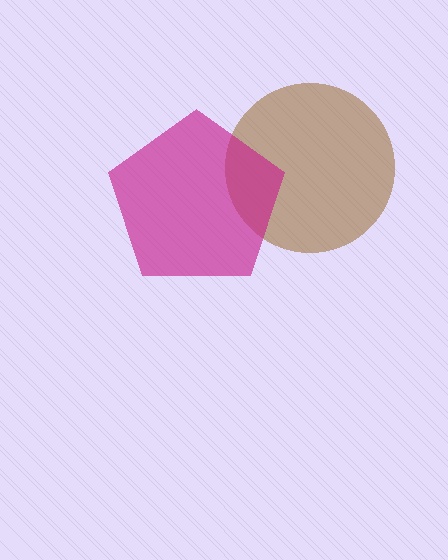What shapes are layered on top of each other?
The layered shapes are: a brown circle, a magenta pentagon.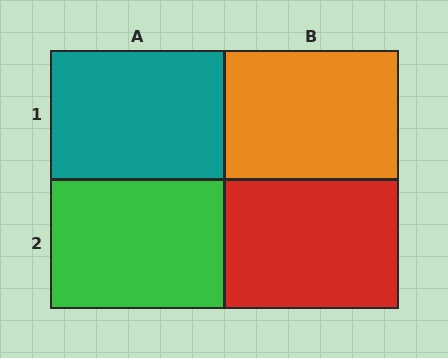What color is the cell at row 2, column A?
Green.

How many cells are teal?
1 cell is teal.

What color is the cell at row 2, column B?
Red.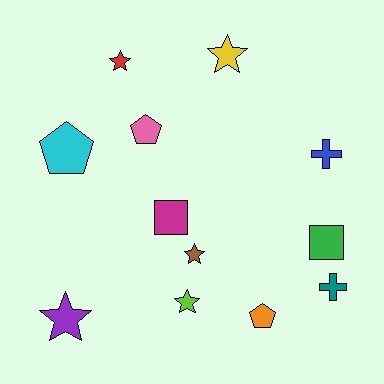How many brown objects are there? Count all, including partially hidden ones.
There is 1 brown object.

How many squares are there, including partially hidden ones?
There are 2 squares.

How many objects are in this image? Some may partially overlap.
There are 12 objects.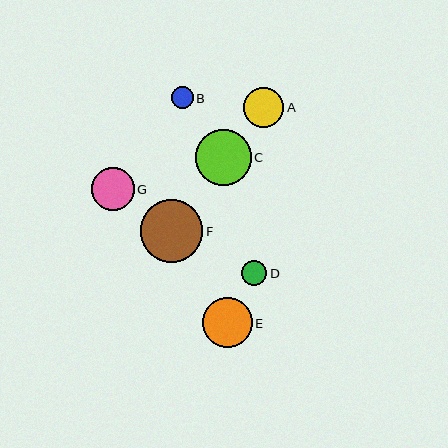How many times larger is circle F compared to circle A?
Circle F is approximately 1.5 times the size of circle A.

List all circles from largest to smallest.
From largest to smallest: F, C, E, G, A, D, B.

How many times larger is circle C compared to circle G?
Circle C is approximately 1.3 times the size of circle G.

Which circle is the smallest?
Circle B is the smallest with a size of approximately 22 pixels.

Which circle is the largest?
Circle F is the largest with a size of approximately 62 pixels.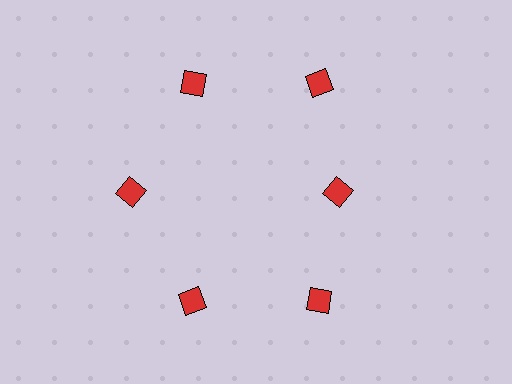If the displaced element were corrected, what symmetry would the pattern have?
It would have 6-fold rotational symmetry — the pattern would map onto itself every 60 degrees.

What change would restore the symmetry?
The symmetry would be restored by moving it outward, back onto the ring so that all 6 diamonds sit at equal angles and equal distance from the center.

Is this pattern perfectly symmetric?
No. The 6 red diamonds are arranged in a ring, but one element near the 3 o'clock position is pulled inward toward the center, breaking the 6-fold rotational symmetry.